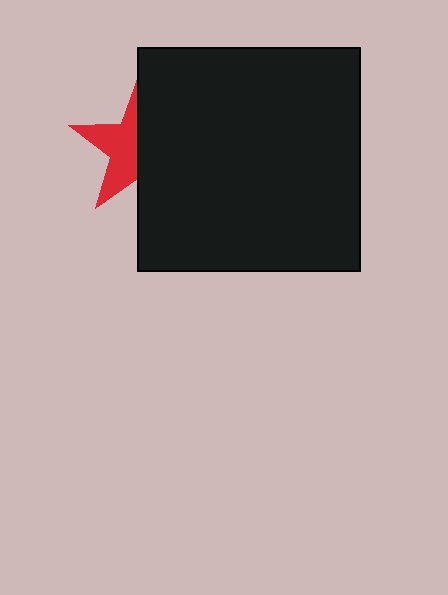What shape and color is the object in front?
The object in front is a black square.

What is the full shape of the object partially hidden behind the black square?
The partially hidden object is a red star.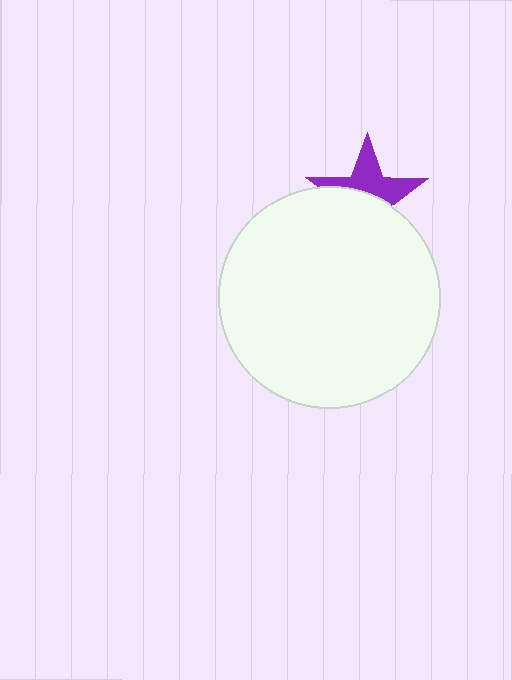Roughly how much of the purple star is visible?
About half of it is visible (roughly 46%).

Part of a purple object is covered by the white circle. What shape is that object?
It is a star.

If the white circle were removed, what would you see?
You would see the complete purple star.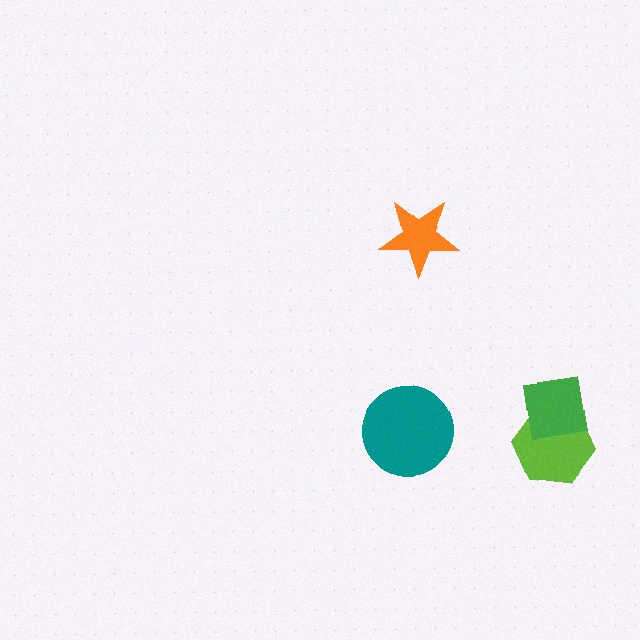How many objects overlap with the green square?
1 object overlaps with the green square.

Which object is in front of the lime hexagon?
The green square is in front of the lime hexagon.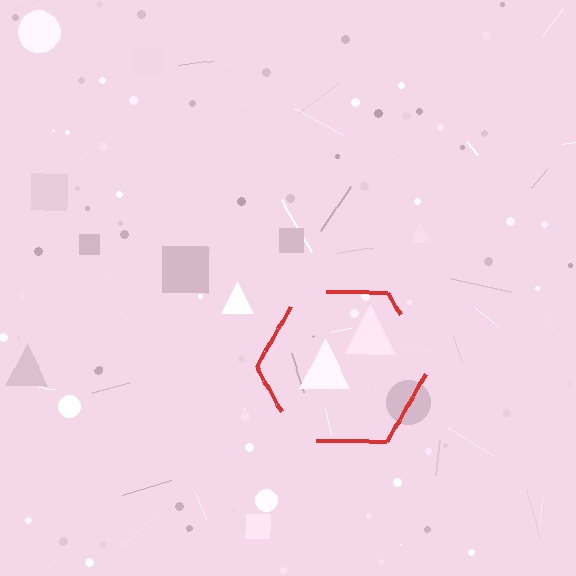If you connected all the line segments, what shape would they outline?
They would outline a hexagon.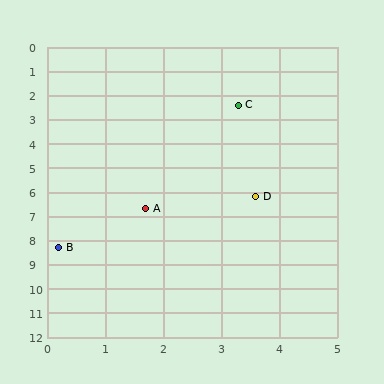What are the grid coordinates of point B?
Point B is at approximately (0.2, 8.3).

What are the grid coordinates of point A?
Point A is at approximately (1.7, 6.7).